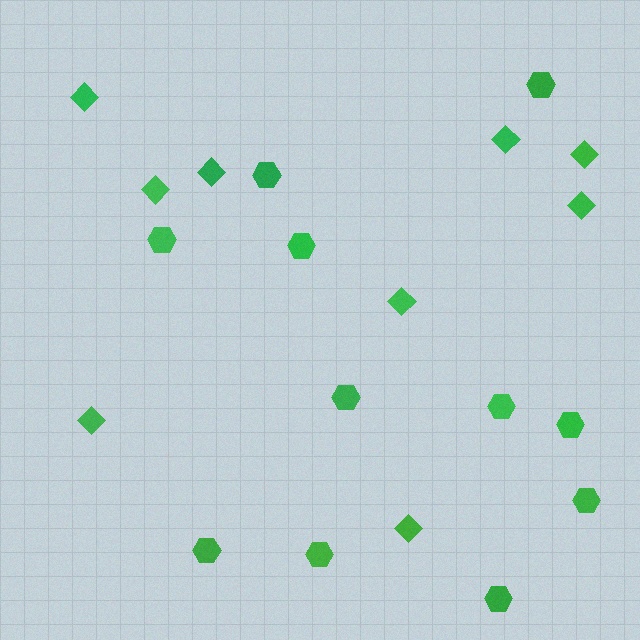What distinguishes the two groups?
There are 2 groups: one group of hexagons (11) and one group of diamonds (9).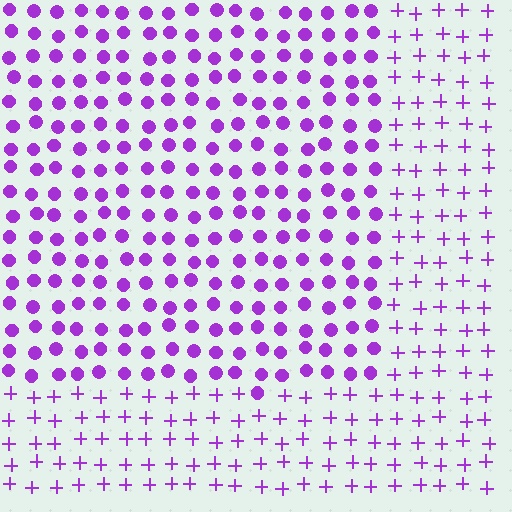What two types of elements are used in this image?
The image uses circles inside the rectangle region and plus signs outside it.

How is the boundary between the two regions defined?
The boundary is defined by a change in element shape: circles inside vs. plus signs outside. All elements share the same color and spacing.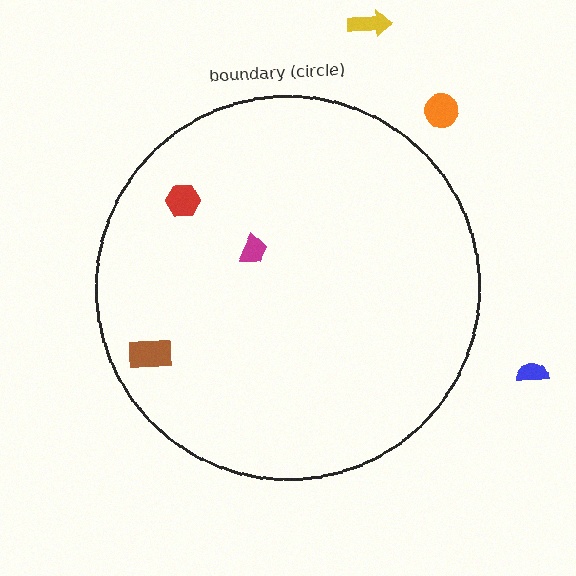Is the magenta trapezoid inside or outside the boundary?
Inside.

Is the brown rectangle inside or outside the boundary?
Inside.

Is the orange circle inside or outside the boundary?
Outside.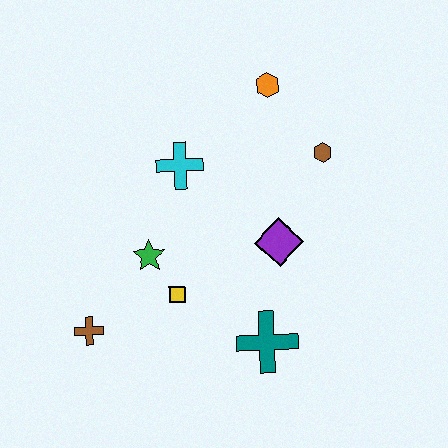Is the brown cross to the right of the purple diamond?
No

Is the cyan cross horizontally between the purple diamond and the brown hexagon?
No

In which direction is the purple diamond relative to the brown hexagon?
The purple diamond is below the brown hexagon.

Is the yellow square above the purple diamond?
No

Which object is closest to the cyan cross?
The green star is closest to the cyan cross.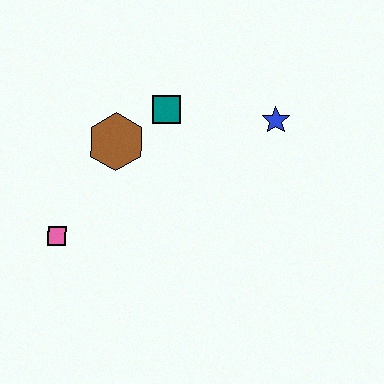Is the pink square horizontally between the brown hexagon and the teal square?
No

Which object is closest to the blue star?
The teal square is closest to the blue star.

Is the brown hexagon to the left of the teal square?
Yes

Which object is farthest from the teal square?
The pink square is farthest from the teal square.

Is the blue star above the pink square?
Yes